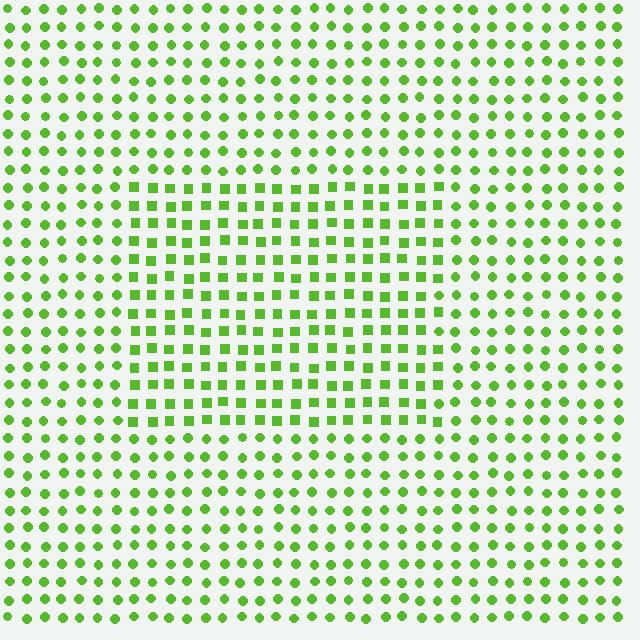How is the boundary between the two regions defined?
The boundary is defined by a change in element shape: squares inside vs. circles outside. All elements share the same color and spacing.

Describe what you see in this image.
The image is filled with small lime elements arranged in a uniform grid. A rectangle-shaped region contains squares, while the surrounding area contains circles. The boundary is defined purely by the change in element shape.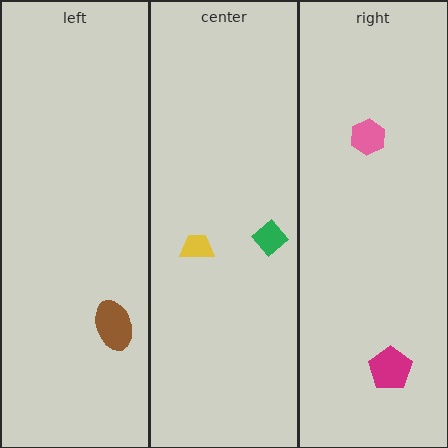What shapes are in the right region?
The magenta pentagon, the pink hexagon.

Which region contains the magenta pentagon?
The right region.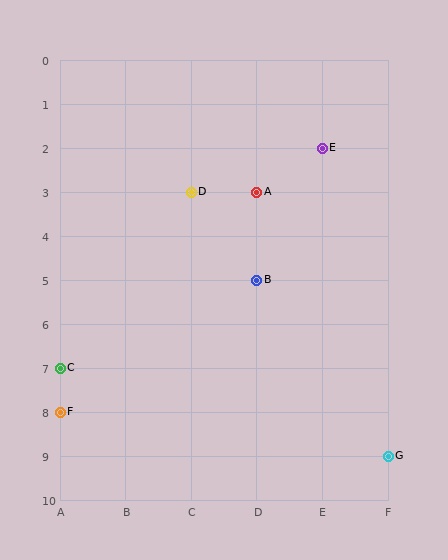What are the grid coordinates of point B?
Point B is at grid coordinates (D, 5).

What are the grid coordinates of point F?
Point F is at grid coordinates (A, 8).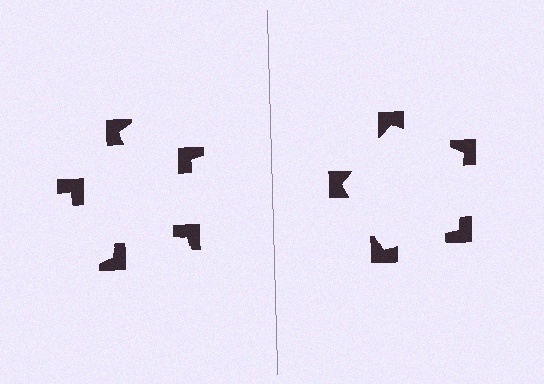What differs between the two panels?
The notched squares are positioned identically on both sides; only the wedge orientations differ. On the right they align to a pentagon; on the left they are misaligned.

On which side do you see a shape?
An illusory pentagon appears on the right side. On the left side the wedge cuts are rotated, so no coherent shape forms.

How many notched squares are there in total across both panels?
10 — 5 on each side.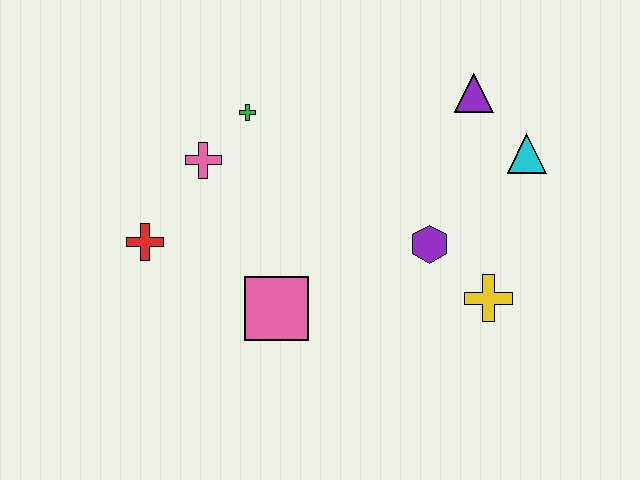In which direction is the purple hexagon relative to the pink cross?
The purple hexagon is to the right of the pink cross.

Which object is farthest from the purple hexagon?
The red cross is farthest from the purple hexagon.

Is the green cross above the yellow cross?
Yes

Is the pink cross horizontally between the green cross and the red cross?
Yes